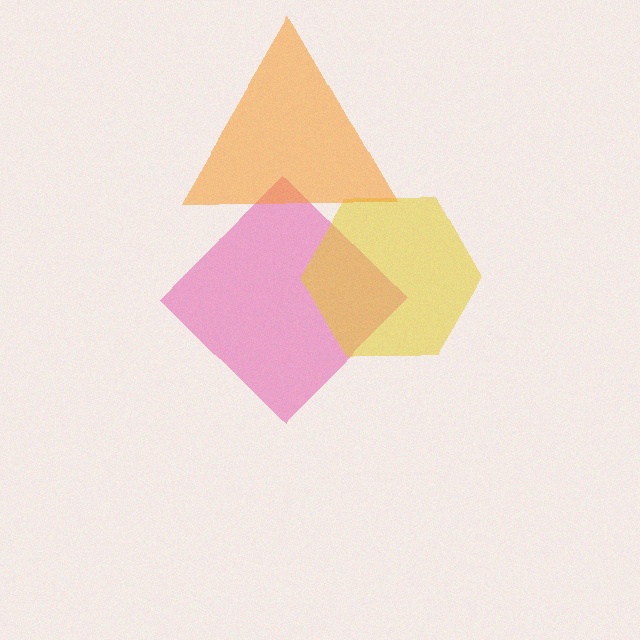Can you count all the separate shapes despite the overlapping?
Yes, there are 3 separate shapes.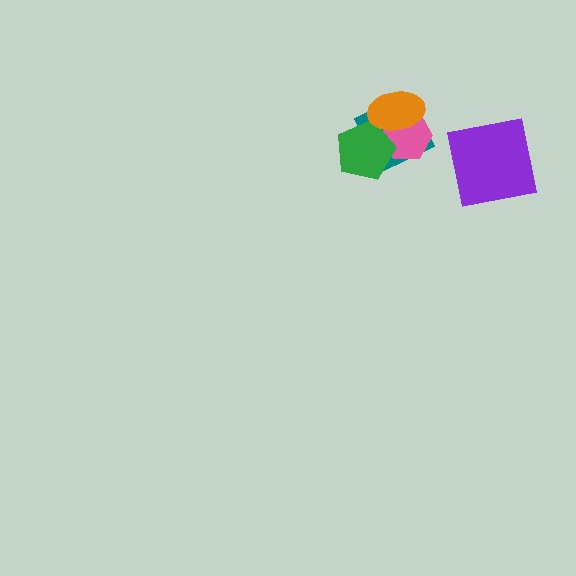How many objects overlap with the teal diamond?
3 objects overlap with the teal diamond.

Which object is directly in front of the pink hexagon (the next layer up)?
The green pentagon is directly in front of the pink hexagon.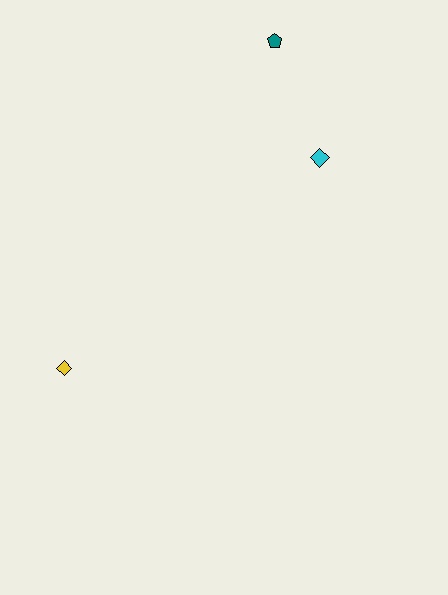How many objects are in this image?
There are 3 objects.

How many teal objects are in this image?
There is 1 teal object.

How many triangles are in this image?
There are no triangles.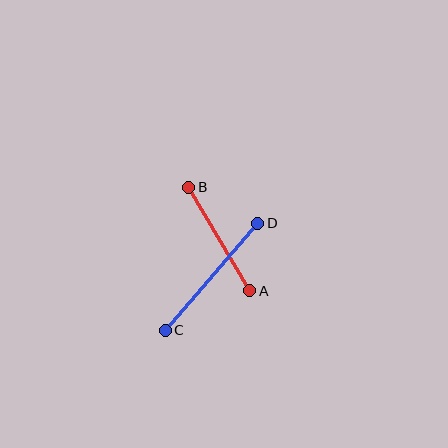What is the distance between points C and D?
The distance is approximately 141 pixels.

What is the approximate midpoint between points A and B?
The midpoint is at approximately (219, 239) pixels.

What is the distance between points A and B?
The distance is approximately 120 pixels.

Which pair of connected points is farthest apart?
Points C and D are farthest apart.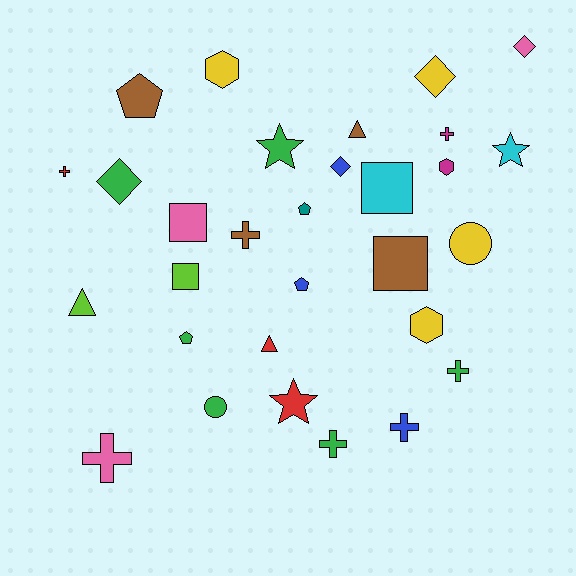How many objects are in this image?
There are 30 objects.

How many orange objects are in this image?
There are no orange objects.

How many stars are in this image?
There are 3 stars.